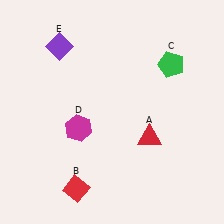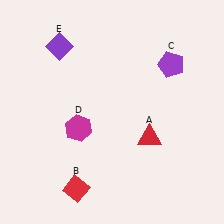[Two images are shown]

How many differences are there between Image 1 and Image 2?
There is 1 difference between the two images.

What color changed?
The pentagon (C) changed from green in Image 1 to purple in Image 2.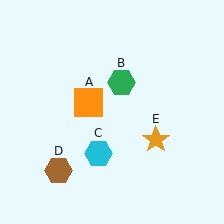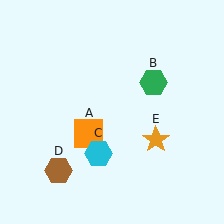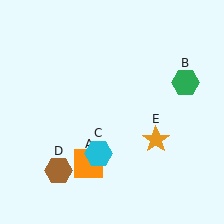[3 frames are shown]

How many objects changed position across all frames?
2 objects changed position: orange square (object A), green hexagon (object B).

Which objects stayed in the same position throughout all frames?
Cyan hexagon (object C) and brown hexagon (object D) and orange star (object E) remained stationary.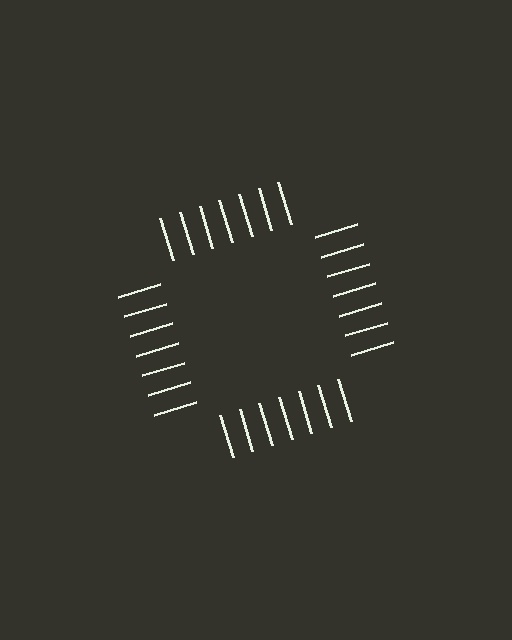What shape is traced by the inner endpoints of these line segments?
An illusory square — the line segments terminate on its edges but no continuous stroke is drawn.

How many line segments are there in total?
28 — 7 along each of the 4 edges.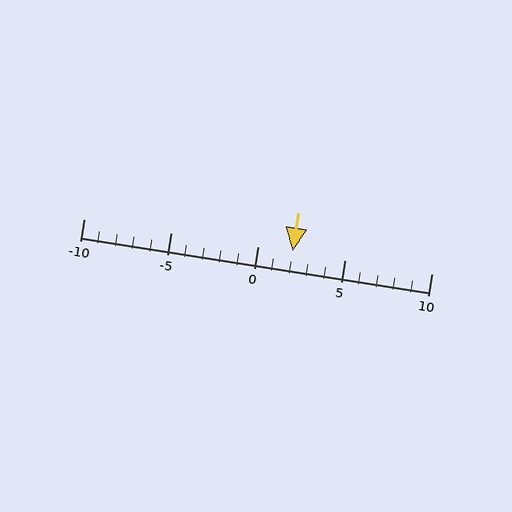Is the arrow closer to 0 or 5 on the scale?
The arrow is closer to 0.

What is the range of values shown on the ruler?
The ruler shows values from -10 to 10.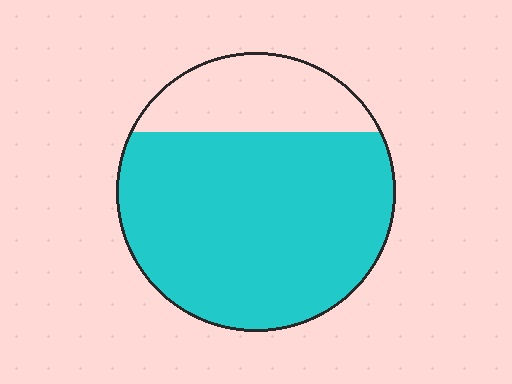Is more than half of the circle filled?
Yes.